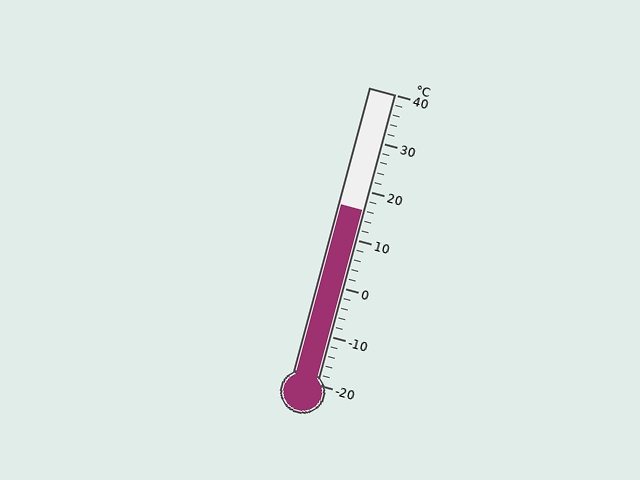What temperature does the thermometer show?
The thermometer shows approximately 16°C.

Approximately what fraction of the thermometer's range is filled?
The thermometer is filled to approximately 60% of its range.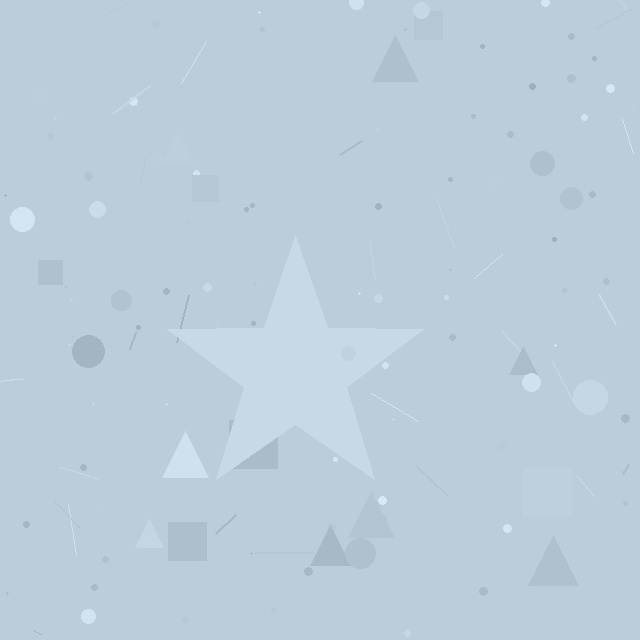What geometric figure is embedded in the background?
A star is embedded in the background.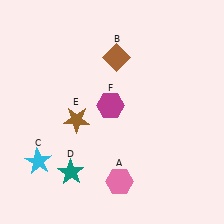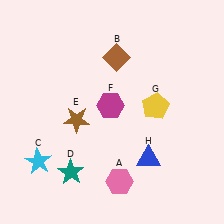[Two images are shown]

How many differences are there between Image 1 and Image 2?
There are 2 differences between the two images.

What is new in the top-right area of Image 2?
A yellow pentagon (G) was added in the top-right area of Image 2.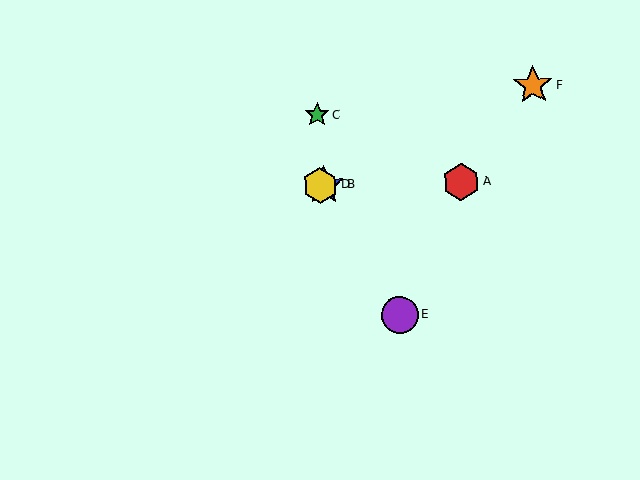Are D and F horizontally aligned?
No, D is at y≈185 and F is at y≈85.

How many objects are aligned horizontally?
3 objects (A, B, D) are aligned horizontally.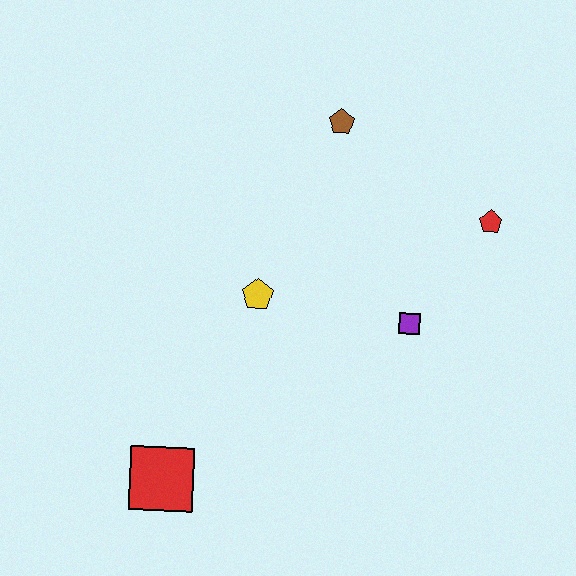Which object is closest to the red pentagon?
The purple square is closest to the red pentagon.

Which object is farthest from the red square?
The red pentagon is farthest from the red square.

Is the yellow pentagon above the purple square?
Yes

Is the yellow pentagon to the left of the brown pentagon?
Yes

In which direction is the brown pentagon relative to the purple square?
The brown pentagon is above the purple square.